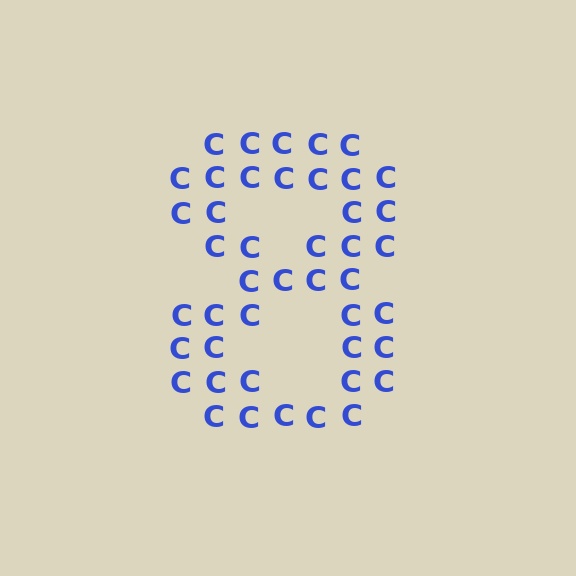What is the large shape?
The large shape is the digit 8.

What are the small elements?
The small elements are letter C's.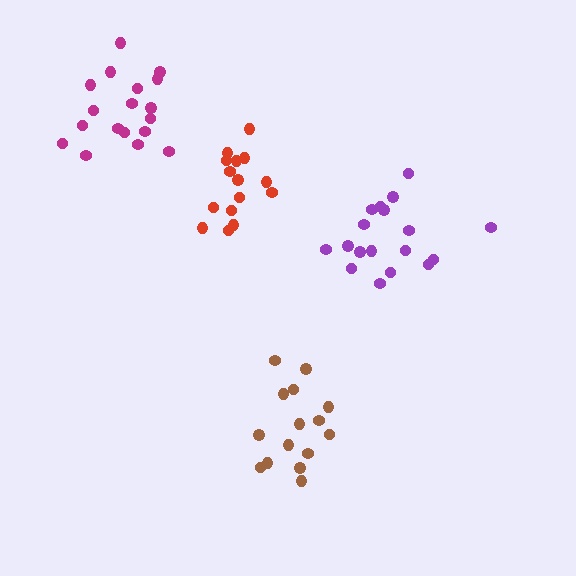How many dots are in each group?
Group 1: 15 dots, Group 2: 15 dots, Group 3: 18 dots, Group 4: 18 dots (66 total).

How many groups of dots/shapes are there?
There are 4 groups.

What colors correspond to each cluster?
The clusters are colored: brown, red, purple, magenta.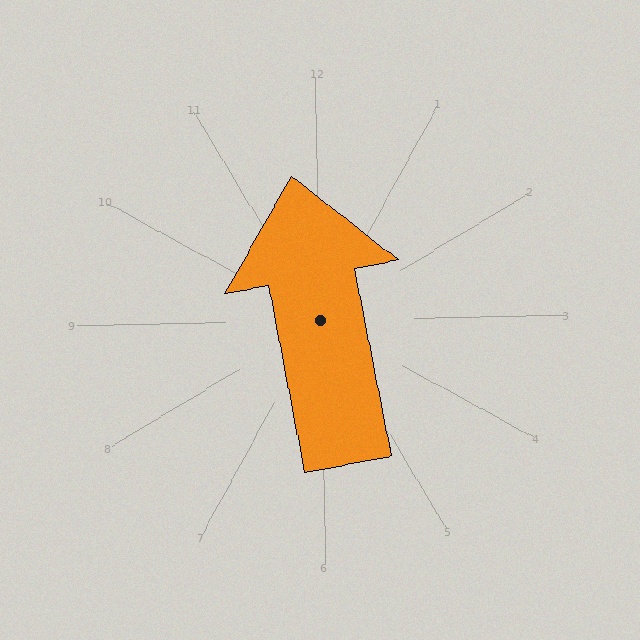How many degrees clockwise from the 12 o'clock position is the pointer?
Approximately 350 degrees.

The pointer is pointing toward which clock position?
Roughly 12 o'clock.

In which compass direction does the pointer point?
North.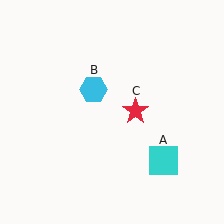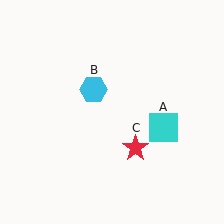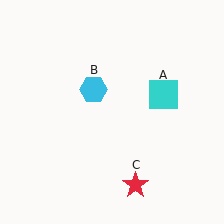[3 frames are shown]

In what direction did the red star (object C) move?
The red star (object C) moved down.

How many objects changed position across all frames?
2 objects changed position: cyan square (object A), red star (object C).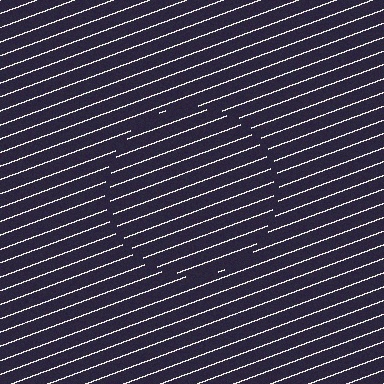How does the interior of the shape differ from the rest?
The interior of the shape contains the same grating, shifted by half a period — the contour is defined by the phase discontinuity where line-ends from the inner and outer gratings abut.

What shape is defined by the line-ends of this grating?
An illusory circle. The interior of the shape contains the same grating, shifted by half a period — the contour is defined by the phase discontinuity where line-ends from the inner and outer gratings abut.